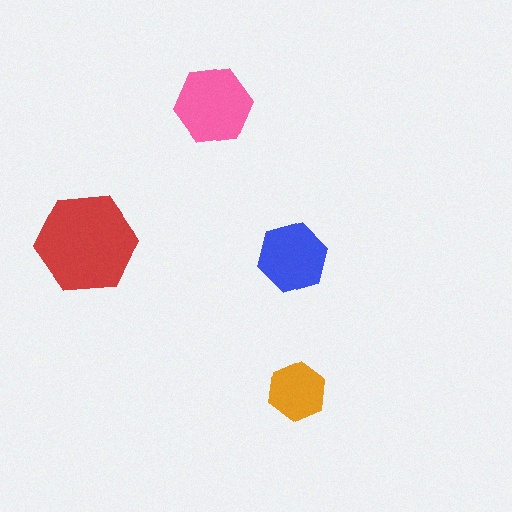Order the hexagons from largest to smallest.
the red one, the pink one, the blue one, the orange one.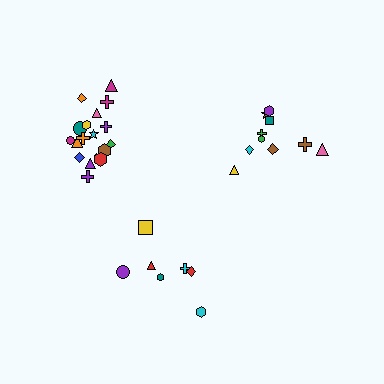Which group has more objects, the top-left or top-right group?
The top-left group.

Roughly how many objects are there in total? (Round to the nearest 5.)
Roughly 35 objects in total.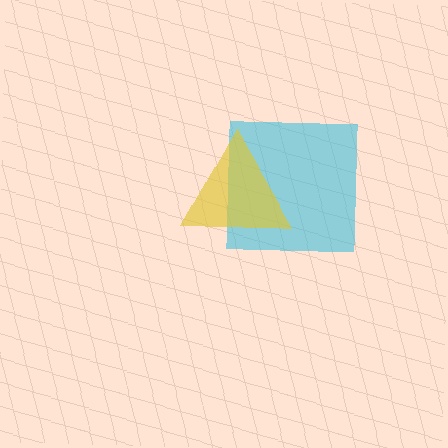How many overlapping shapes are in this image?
There are 2 overlapping shapes in the image.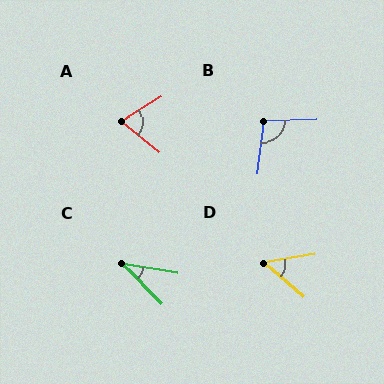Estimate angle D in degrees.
Approximately 50 degrees.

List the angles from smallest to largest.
C (36°), D (50°), A (71°), B (99°).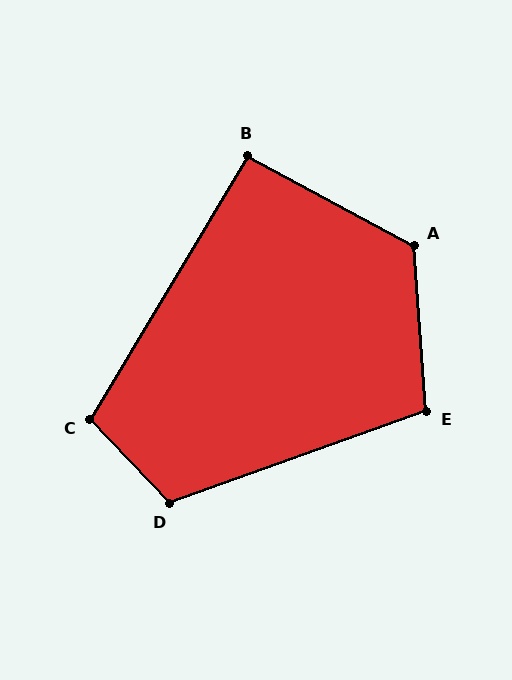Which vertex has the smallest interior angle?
B, at approximately 93 degrees.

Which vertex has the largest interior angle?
A, at approximately 122 degrees.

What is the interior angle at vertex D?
Approximately 114 degrees (obtuse).